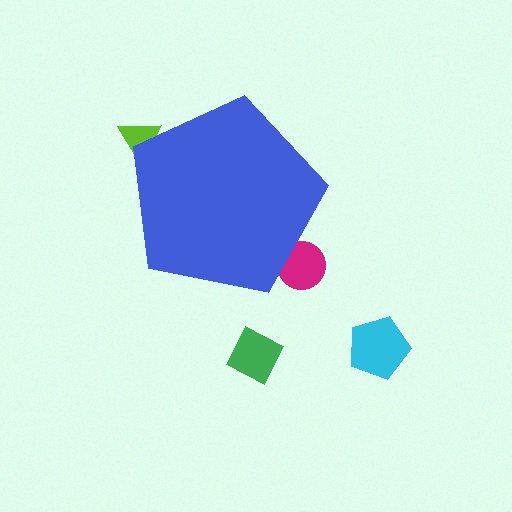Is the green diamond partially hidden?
No, the green diamond is fully visible.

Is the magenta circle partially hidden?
Yes, the magenta circle is partially hidden behind the blue pentagon.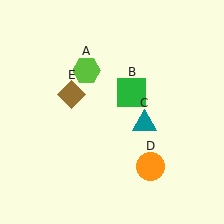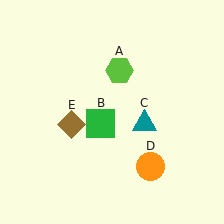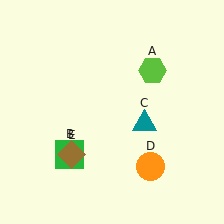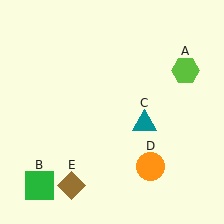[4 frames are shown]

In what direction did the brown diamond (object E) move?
The brown diamond (object E) moved down.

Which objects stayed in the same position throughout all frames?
Teal triangle (object C) and orange circle (object D) remained stationary.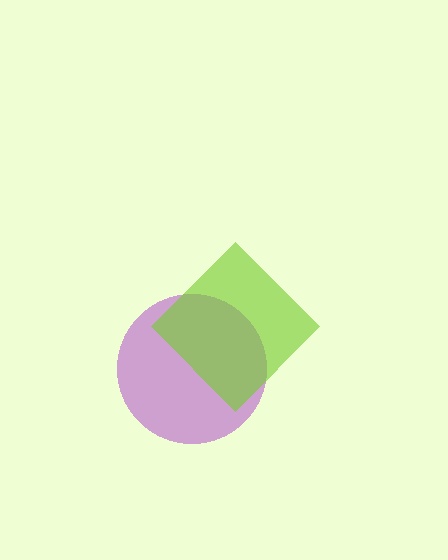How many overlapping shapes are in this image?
There are 2 overlapping shapes in the image.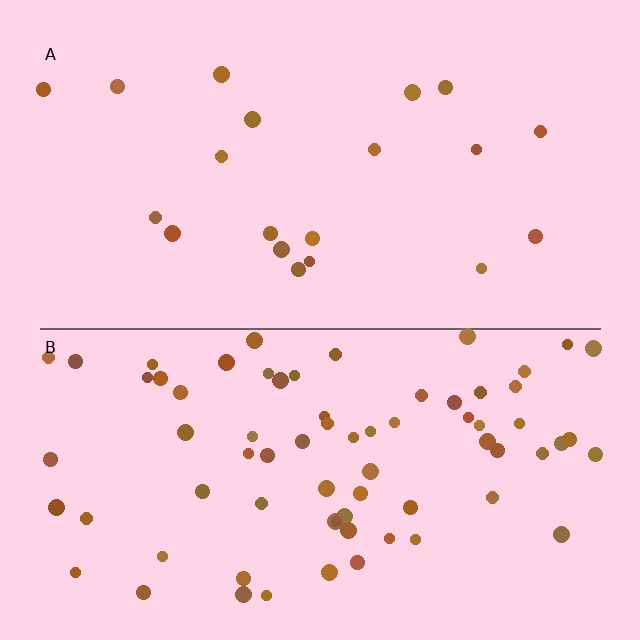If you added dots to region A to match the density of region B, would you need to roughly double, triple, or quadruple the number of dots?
Approximately quadruple.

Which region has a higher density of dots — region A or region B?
B (the bottom).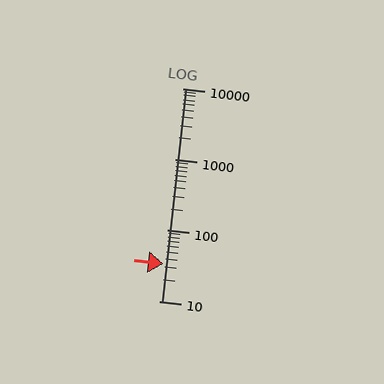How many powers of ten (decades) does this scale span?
The scale spans 3 decades, from 10 to 10000.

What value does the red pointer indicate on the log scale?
The pointer indicates approximately 34.